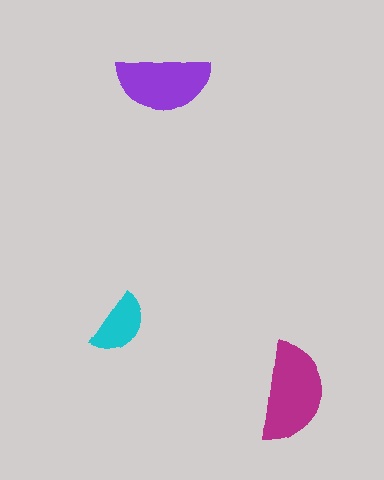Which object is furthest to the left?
The cyan semicircle is leftmost.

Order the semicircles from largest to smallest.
the magenta one, the purple one, the cyan one.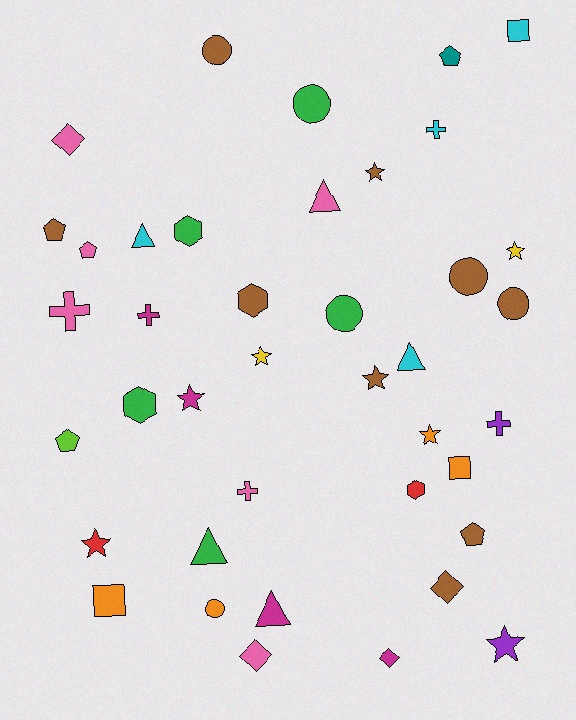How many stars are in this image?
There are 8 stars.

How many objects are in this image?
There are 40 objects.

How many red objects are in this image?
There are 2 red objects.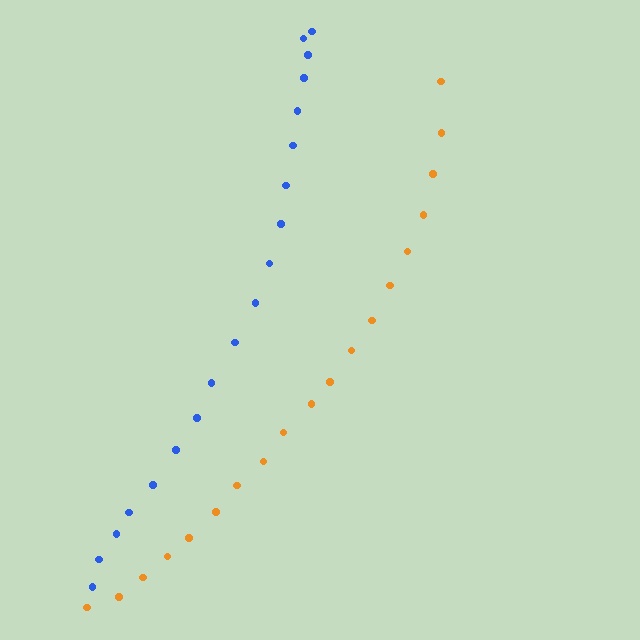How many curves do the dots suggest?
There are 2 distinct paths.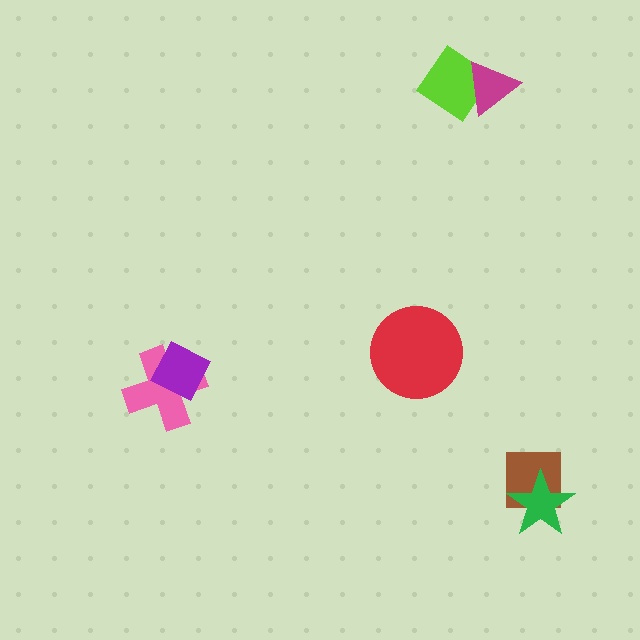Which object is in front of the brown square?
The green star is in front of the brown square.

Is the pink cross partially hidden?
Yes, it is partially covered by another shape.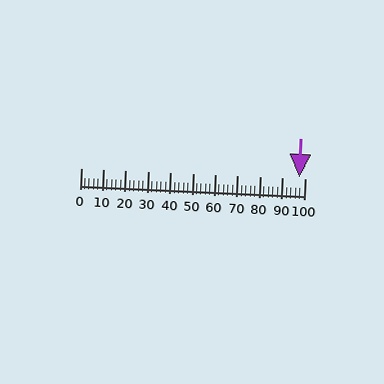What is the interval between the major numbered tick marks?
The major tick marks are spaced 10 units apart.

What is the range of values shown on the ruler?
The ruler shows values from 0 to 100.